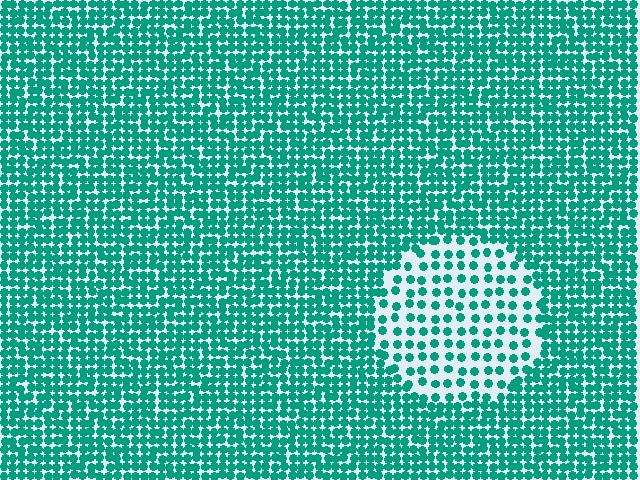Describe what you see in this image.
The image contains small teal elements arranged at two different densities. A circle-shaped region is visible where the elements are less densely packed than the surrounding area.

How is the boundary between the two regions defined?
The boundary is defined by a change in element density (approximately 2.2x ratio). All elements are the same color, size, and shape.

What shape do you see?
I see a circle.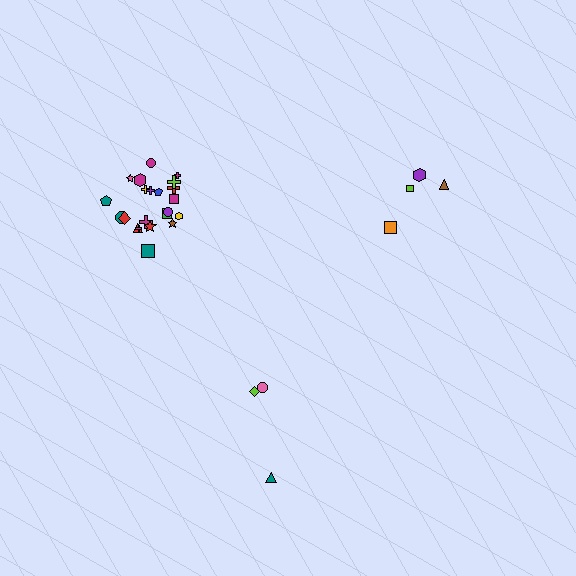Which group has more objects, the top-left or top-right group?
The top-left group.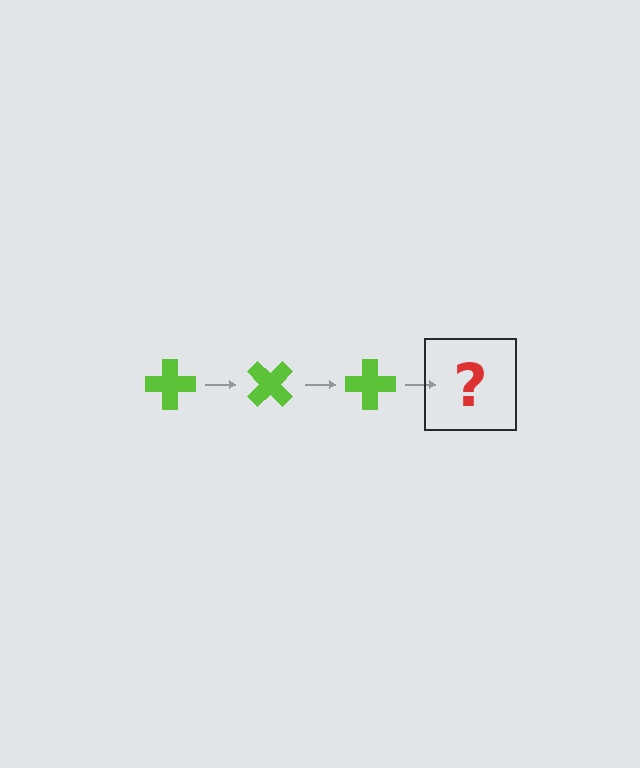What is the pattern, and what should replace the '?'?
The pattern is that the cross rotates 45 degrees each step. The '?' should be a lime cross rotated 135 degrees.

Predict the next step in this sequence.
The next step is a lime cross rotated 135 degrees.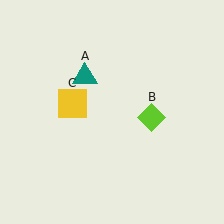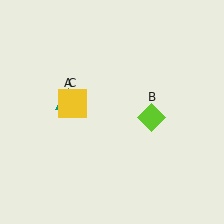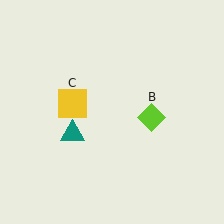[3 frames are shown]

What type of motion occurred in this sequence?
The teal triangle (object A) rotated counterclockwise around the center of the scene.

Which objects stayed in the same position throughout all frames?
Lime diamond (object B) and yellow square (object C) remained stationary.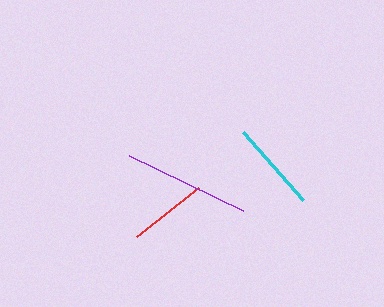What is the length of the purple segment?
The purple segment is approximately 127 pixels long.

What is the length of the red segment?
The red segment is approximately 80 pixels long.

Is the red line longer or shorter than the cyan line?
The cyan line is longer than the red line.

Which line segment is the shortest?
The red line is the shortest at approximately 80 pixels.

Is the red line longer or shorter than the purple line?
The purple line is longer than the red line.